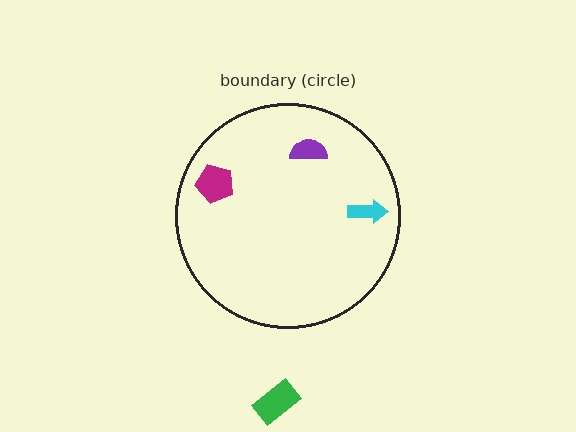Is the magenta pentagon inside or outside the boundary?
Inside.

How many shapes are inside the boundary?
3 inside, 1 outside.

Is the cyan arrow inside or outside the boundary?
Inside.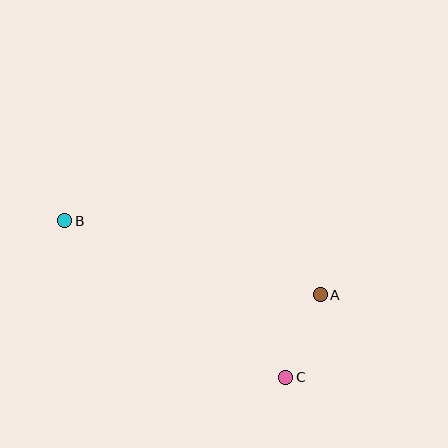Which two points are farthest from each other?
Points B and C are farthest from each other.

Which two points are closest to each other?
Points A and C are closest to each other.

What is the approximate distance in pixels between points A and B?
The distance between A and B is approximately 266 pixels.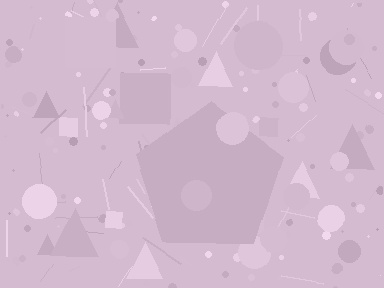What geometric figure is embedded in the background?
A pentagon is embedded in the background.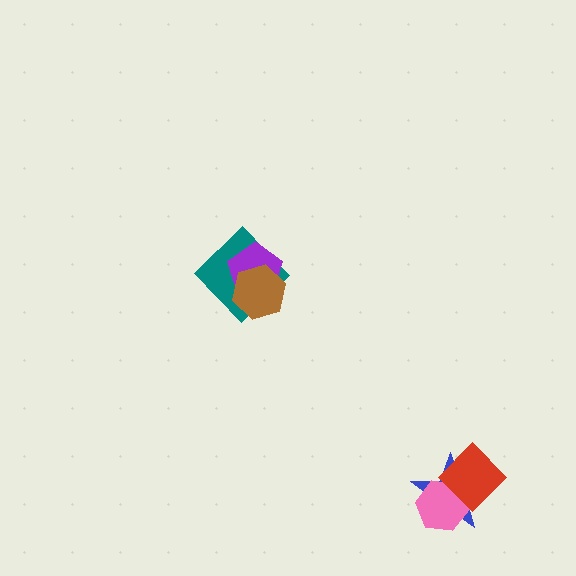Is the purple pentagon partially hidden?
Yes, it is partially covered by another shape.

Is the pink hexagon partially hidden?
Yes, it is partially covered by another shape.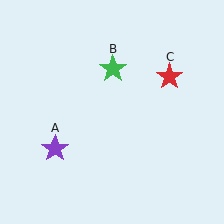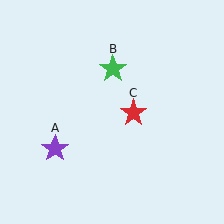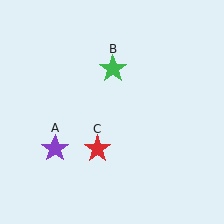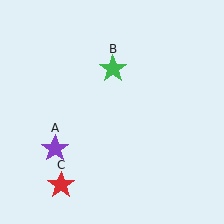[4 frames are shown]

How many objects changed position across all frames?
1 object changed position: red star (object C).